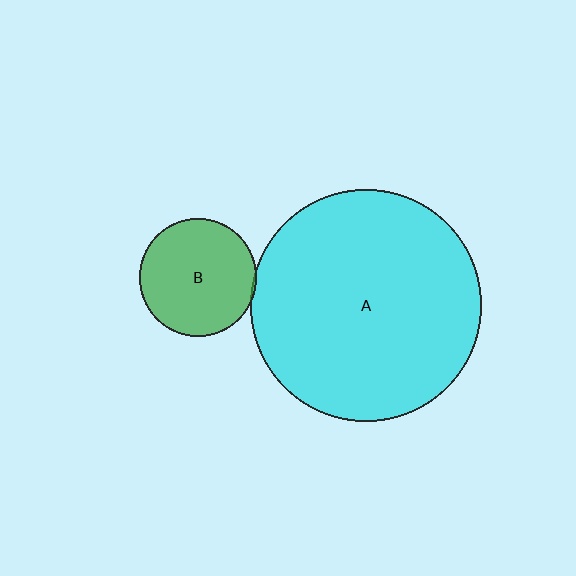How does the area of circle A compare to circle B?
Approximately 3.9 times.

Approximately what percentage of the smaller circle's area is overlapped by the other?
Approximately 5%.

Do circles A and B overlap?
Yes.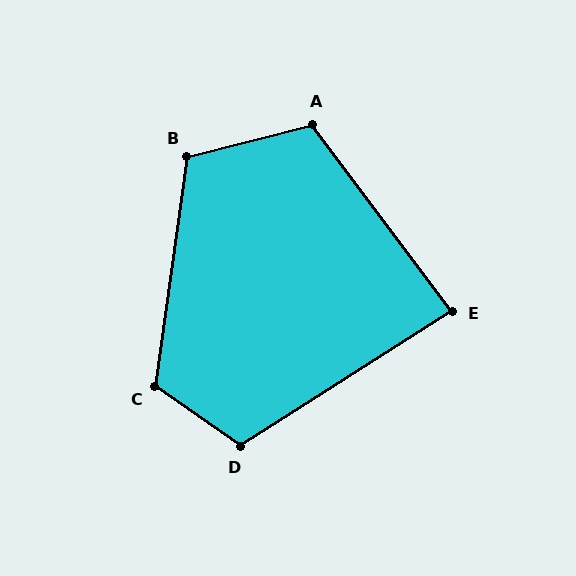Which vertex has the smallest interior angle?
E, at approximately 86 degrees.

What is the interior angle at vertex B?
Approximately 112 degrees (obtuse).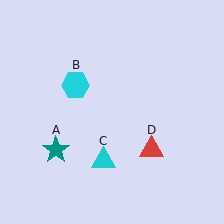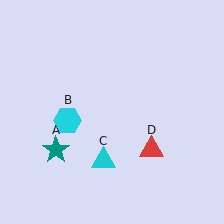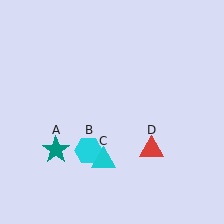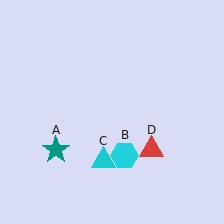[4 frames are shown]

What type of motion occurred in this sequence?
The cyan hexagon (object B) rotated counterclockwise around the center of the scene.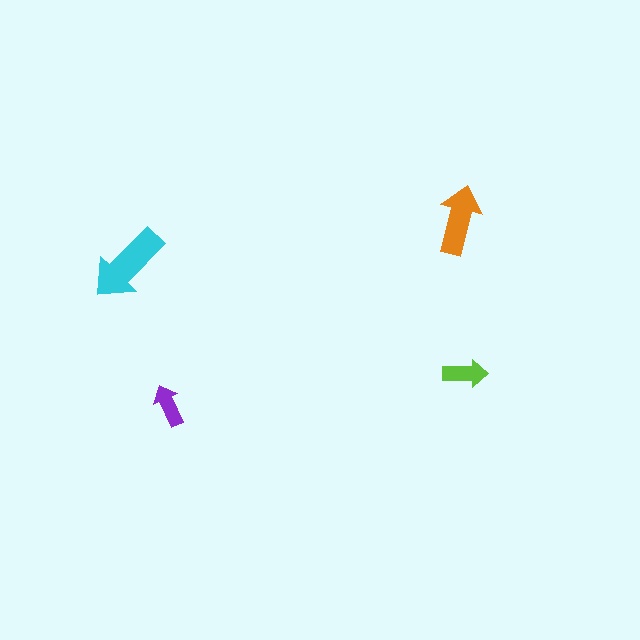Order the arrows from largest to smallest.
the cyan one, the orange one, the lime one, the purple one.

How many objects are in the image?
There are 4 objects in the image.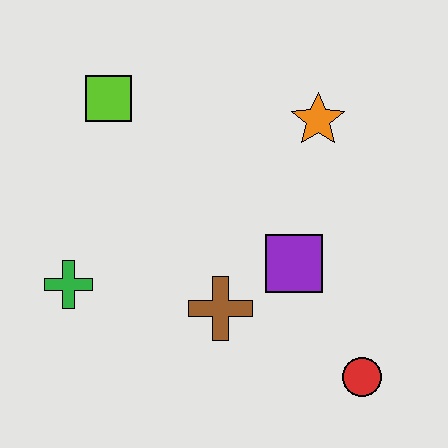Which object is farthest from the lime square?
The red circle is farthest from the lime square.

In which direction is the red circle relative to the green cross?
The red circle is to the right of the green cross.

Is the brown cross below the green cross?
Yes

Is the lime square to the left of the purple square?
Yes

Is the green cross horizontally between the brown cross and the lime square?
No